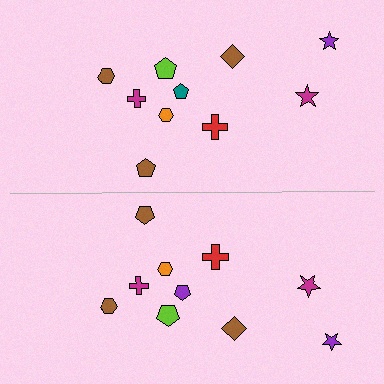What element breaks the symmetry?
The purple pentagon on the bottom side breaks the symmetry — its mirror counterpart is teal.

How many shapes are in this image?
There are 20 shapes in this image.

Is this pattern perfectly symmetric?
No, the pattern is not perfectly symmetric. The purple pentagon on the bottom side breaks the symmetry — its mirror counterpart is teal.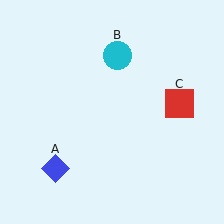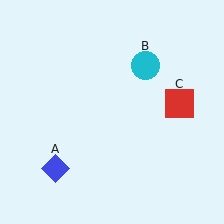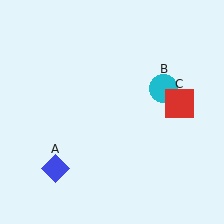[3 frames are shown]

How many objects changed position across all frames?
1 object changed position: cyan circle (object B).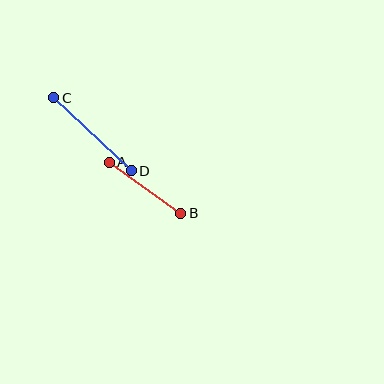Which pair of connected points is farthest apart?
Points C and D are farthest apart.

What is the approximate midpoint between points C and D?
The midpoint is at approximately (92, 134) pixels.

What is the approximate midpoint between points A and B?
The midpoint is at approximately (145, 188) pixels.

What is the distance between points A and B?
The distance is approximately 88 pixels.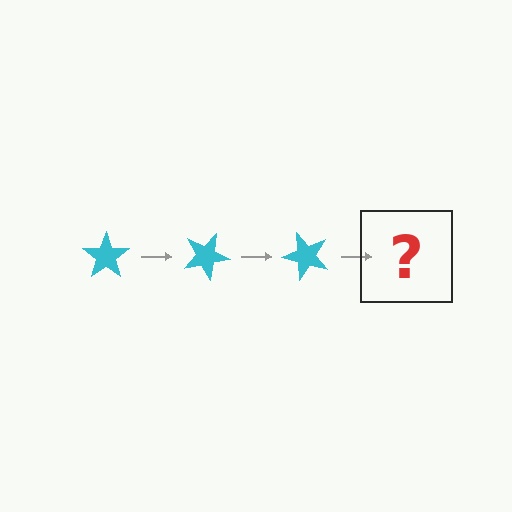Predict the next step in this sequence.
The next step is a cyan star rotated 75 degrees.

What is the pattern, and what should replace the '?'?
The pattern is that the star rotates 25 degrees each step. The '?' should be a cyan star rotated 75 degrees.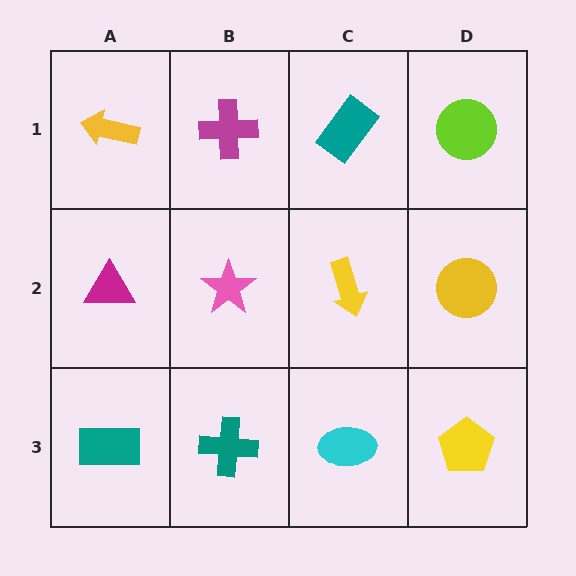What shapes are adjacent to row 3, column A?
A magenta triangle (row 2, column A), a teal cross (row 3, column B).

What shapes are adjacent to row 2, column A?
A yellow arrow (row 1, column A), a teal rectangle (row 3, column A), a pink star (row 2, column B).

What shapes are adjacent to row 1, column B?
A pink star (row 2, column B), a yellow arrow (row 1, column A), a teal rectangle (row 1, column C).